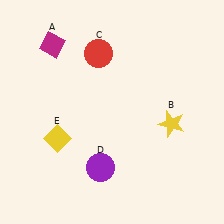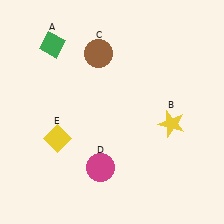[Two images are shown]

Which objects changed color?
A changed from magenta to green. C changed from red to brown. D changed from purple to magenta.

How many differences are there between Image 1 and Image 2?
There are 3 differences between the two images.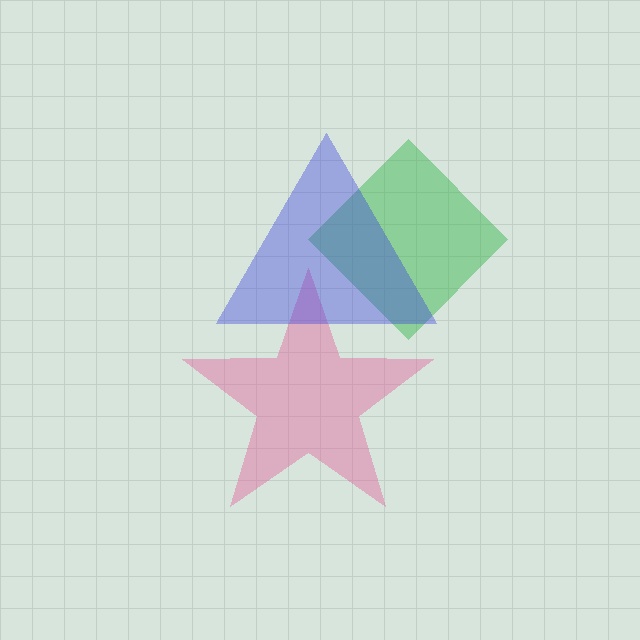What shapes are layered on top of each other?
The layered shapes are: a pink star, a green diamond, a blue triangle.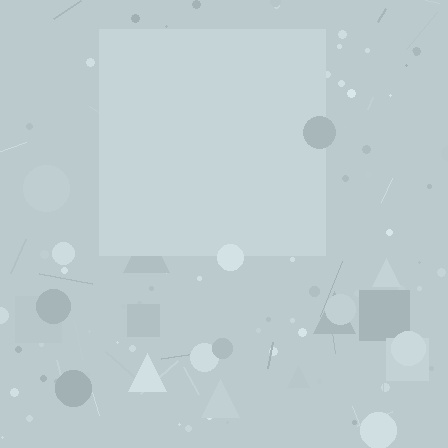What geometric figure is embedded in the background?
A square is embedded in the background.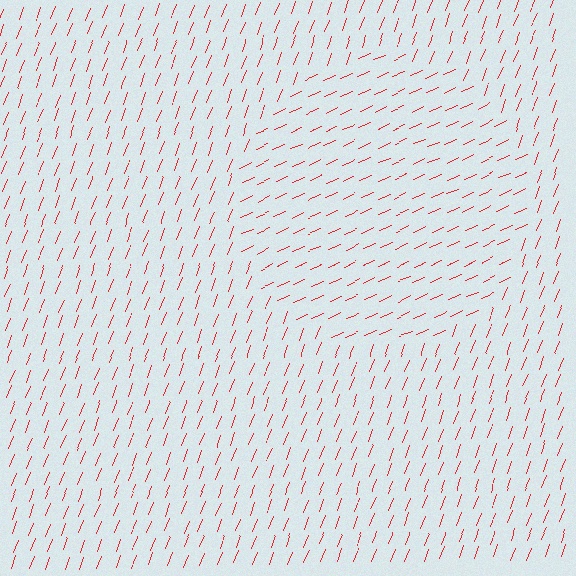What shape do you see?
I see a circle.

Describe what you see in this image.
The image is filled with small red line segments. A circle region in the image has lines oriented differently from the surrounding lines, creating a visible texture boundary.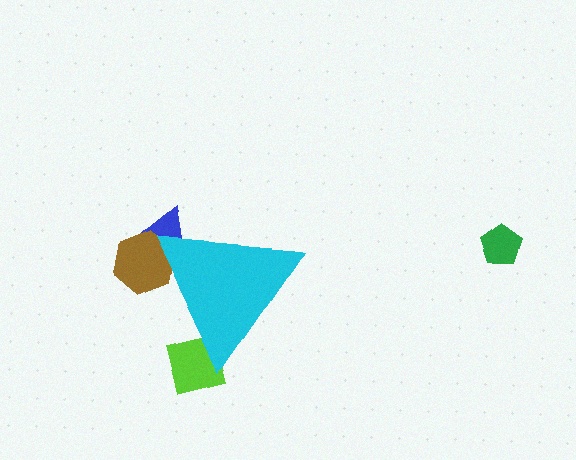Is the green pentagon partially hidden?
No, the green pentagon is fully visible.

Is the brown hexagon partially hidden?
Yes, the brown hexagon is partially hidden behind the cyan triangle.